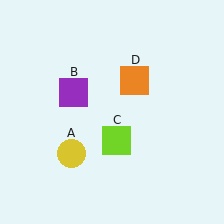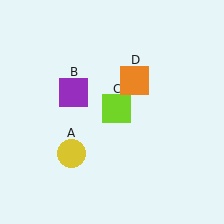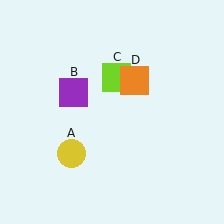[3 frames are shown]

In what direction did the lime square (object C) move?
The lime square (object C) moved up.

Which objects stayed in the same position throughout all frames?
Yellow circle (object A) and purple square (object B) and orange square (object D) remained stationary.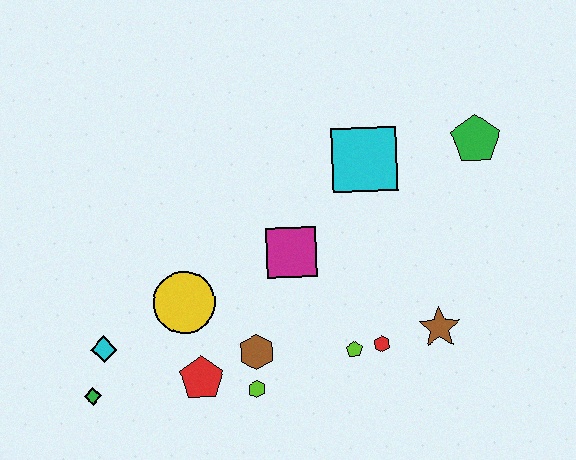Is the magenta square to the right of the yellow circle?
Yes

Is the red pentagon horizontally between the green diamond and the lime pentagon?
Yes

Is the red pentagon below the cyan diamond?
Yes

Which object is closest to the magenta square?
The brown hexagon is closest to the magenta square.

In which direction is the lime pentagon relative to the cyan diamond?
The lime pentagon is to the right of the cyan diamond.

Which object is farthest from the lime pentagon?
The green diamond is farthest from the lime pentagon.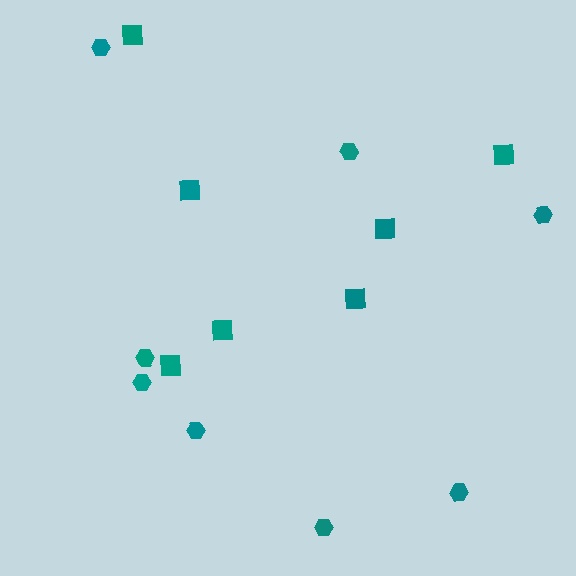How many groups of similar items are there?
There are 2 groups: one group of hexagons (8) and one group of squares (7).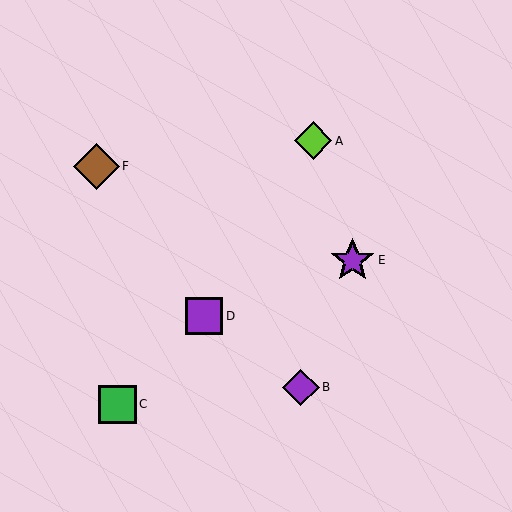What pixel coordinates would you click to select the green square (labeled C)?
Click at (117, 404) to select the green square C.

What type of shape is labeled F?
Shape F is a brown diamond.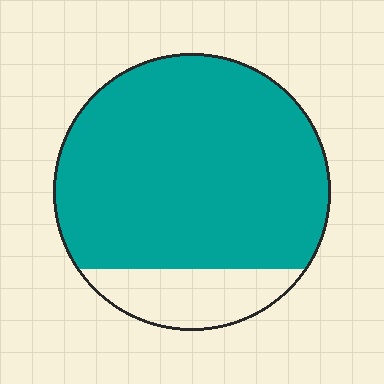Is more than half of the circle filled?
Yes.